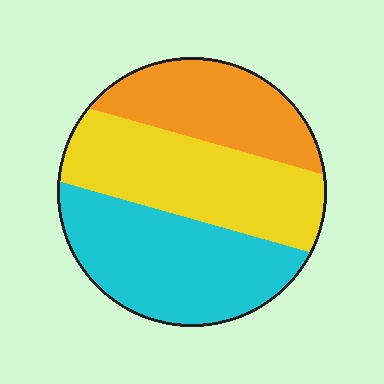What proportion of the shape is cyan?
Cyan takes up about three eighths (3/8) of the shape.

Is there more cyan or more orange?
Cyan.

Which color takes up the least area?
Orange, at roughly 25%.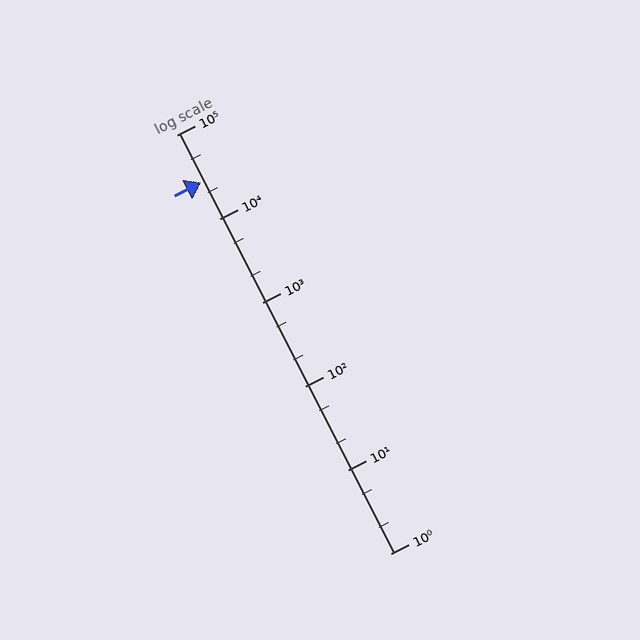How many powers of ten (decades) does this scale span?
The scale spans 5 decades, from 1 to 100000.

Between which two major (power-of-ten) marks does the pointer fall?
The pointer is between 10000 and 100000.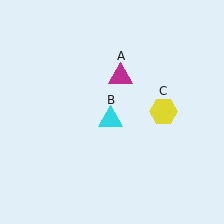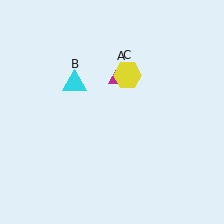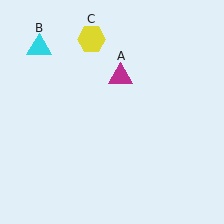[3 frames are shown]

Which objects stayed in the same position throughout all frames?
Magenta triangle (object A) remained stationary.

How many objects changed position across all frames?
2 objects changed position: cyan triangle (object B), yellow hexagon (object C).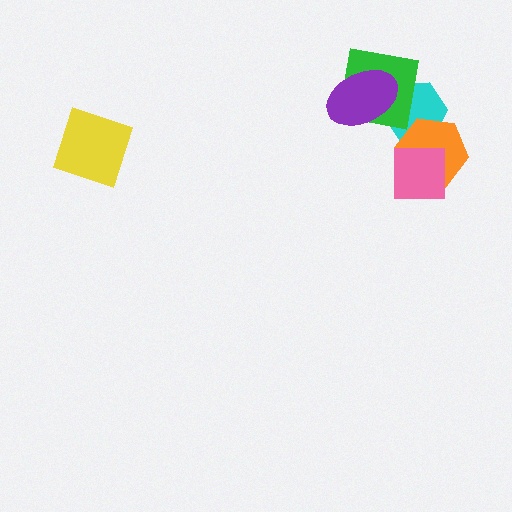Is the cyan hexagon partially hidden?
Yes, it is partially covered by another shape.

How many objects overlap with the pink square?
1 object overlaps with the pink square.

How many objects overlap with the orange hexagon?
2 objects overlap with the orange hexagon.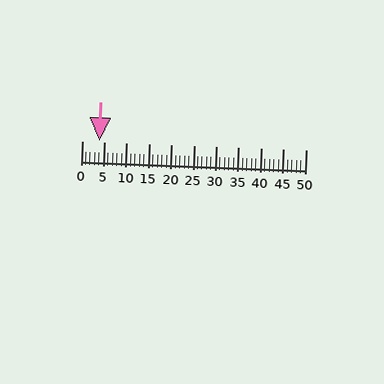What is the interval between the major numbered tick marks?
The major tick marks are spaced 5 units apart.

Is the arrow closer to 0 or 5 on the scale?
The arrow is closer to 5.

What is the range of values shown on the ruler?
The ruler shows values from 0 to 50.